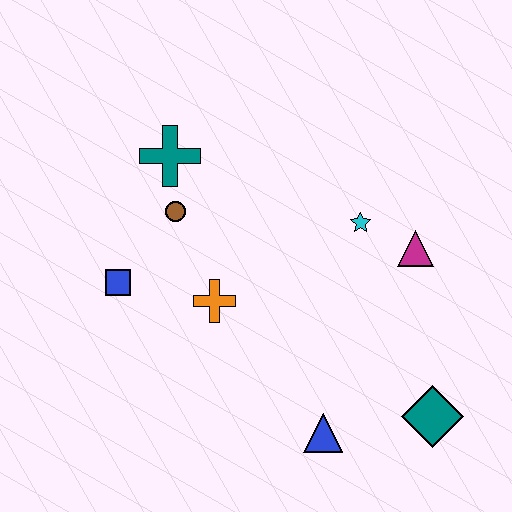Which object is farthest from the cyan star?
The blue square is farthest from the cyan star.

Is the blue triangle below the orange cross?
Yes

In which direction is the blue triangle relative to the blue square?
The blue triangle is to the right of the blue square.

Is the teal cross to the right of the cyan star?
No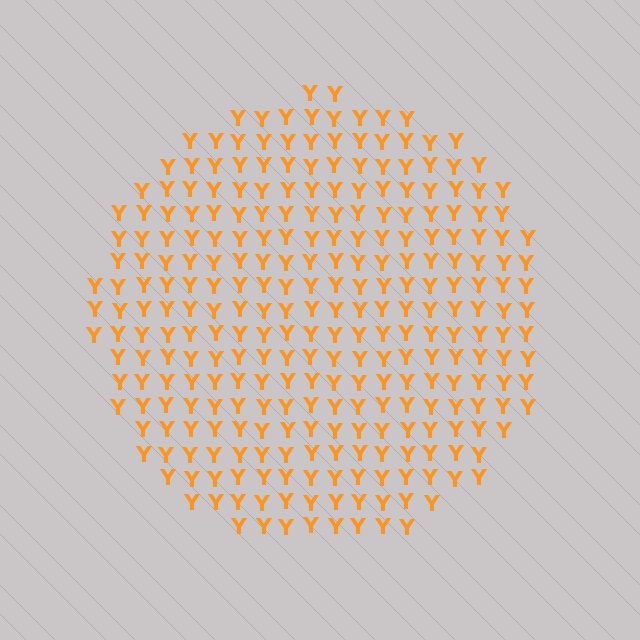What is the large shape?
The large shape is a circle.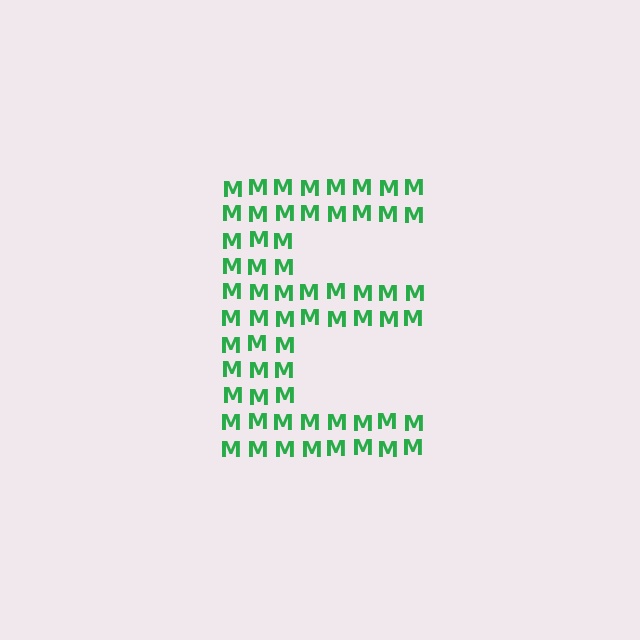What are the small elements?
The small elements are letter M's.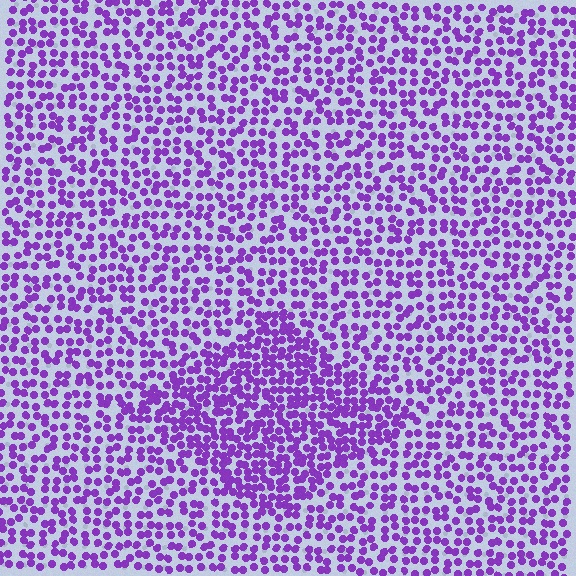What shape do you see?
I see a diamond.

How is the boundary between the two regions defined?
The boundary is defined by a change in element density (approximately 1.7x ratio). All elements are the same color, size, and shape.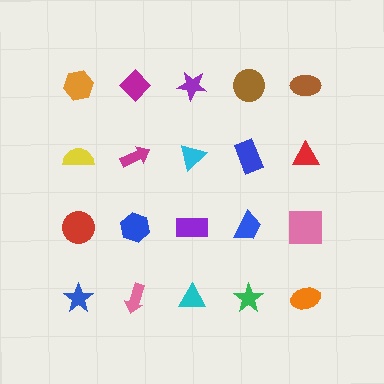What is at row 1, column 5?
A brown ellipse.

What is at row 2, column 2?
A magenta arrow.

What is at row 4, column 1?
A blue star.